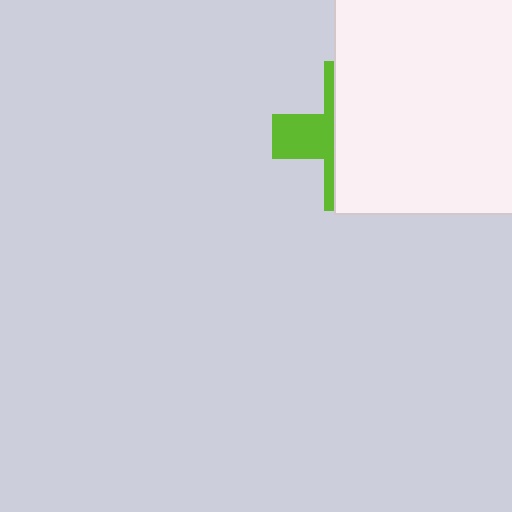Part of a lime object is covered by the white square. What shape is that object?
It is a cross.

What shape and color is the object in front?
The object in front is a white square.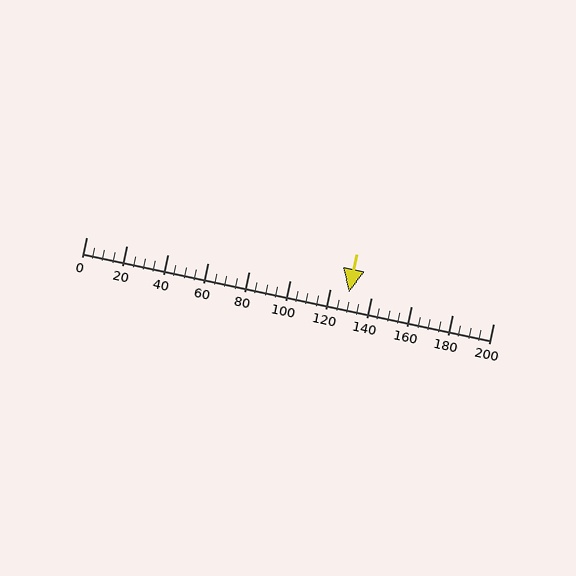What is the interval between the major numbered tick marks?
The major tick marks are spaced 20 units apart.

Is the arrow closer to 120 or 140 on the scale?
The arrow is closer to 120.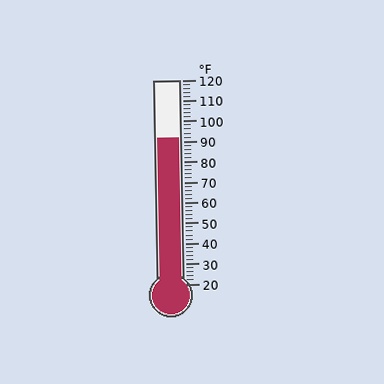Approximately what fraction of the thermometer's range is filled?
The thermometer is filled to approximately 70% of its range.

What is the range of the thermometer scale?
The thermometer scale ranges from 20°F to 120°F.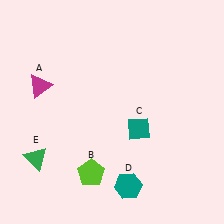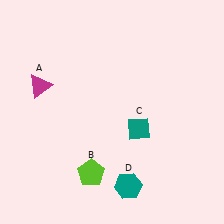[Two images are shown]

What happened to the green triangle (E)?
The green triangle (E) was removed in Image 2. It was in the bottom-left area of Image 1.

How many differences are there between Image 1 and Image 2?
There is 1 difference between the two images.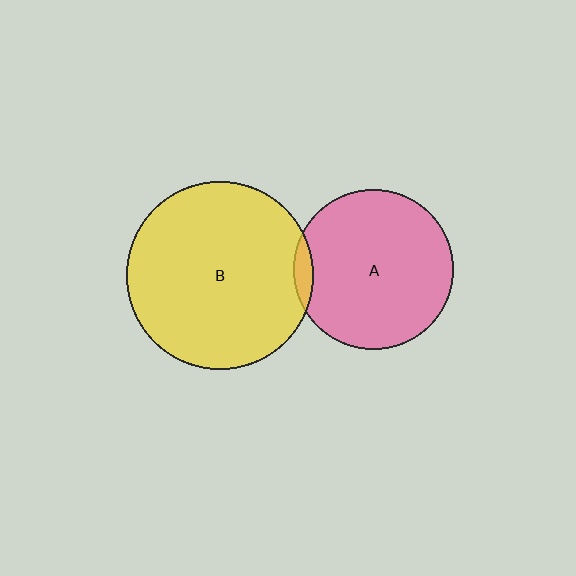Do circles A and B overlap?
Yes.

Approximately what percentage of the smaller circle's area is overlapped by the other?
Approximately 5%.